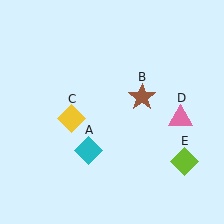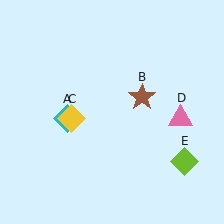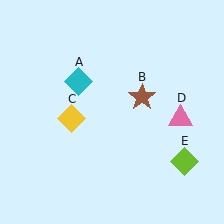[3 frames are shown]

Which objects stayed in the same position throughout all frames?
Brown star (object B) and yellow diamond (object C) and pink triangle (object D) and lime diamond (object E) remained stationary.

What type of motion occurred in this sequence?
The cyan diamond (object A) rotated clockwise around the center of the scene.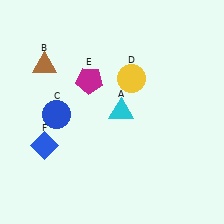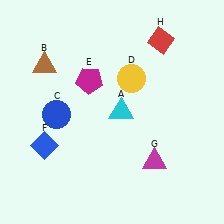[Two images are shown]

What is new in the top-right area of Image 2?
A red diamond (H) was added in the top-right area of Image 2.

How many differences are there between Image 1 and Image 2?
There are 2 differences between the two images.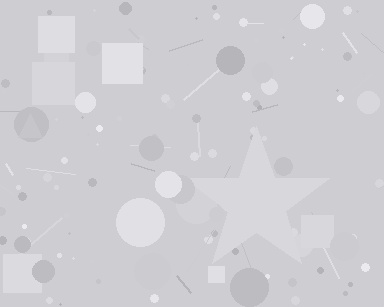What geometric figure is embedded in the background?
A star is embedded in the background.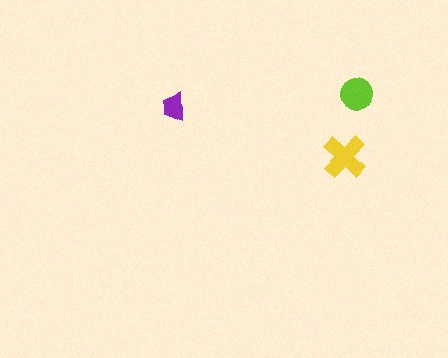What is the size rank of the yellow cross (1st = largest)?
1st.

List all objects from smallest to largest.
The purple trapezoid, the lime circle, the yellow cross.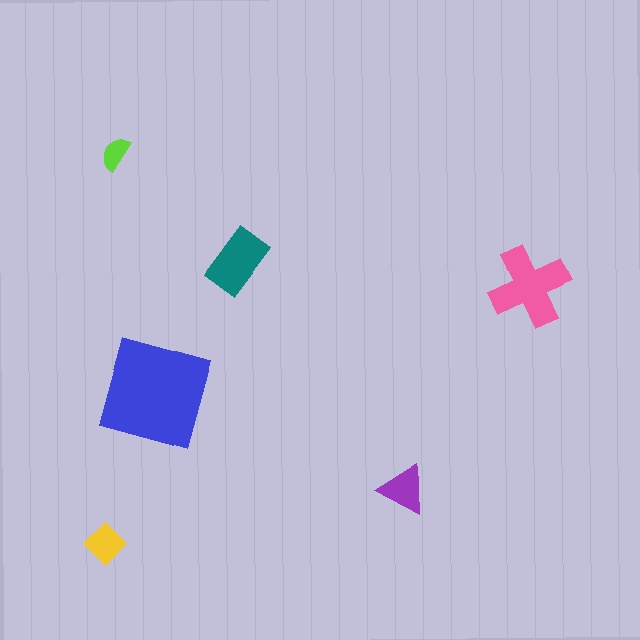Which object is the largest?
The blue square.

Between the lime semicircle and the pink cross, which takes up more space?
The pink cross.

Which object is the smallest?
The lime semicircle.